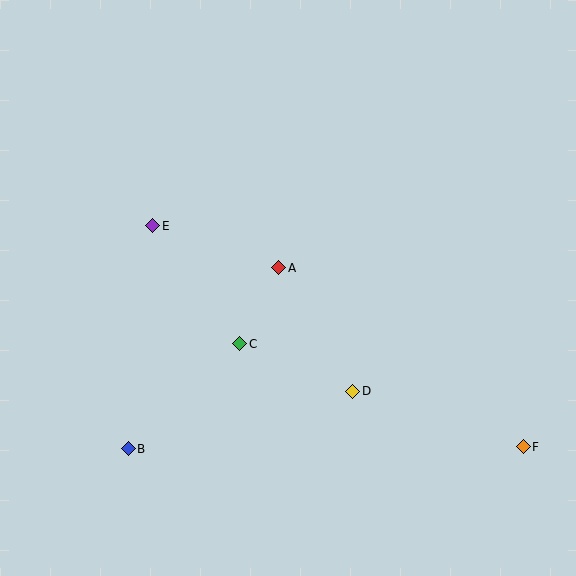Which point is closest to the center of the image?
Point A at (279, 268) is closest to the center.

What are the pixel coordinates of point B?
Point B is at (128, 449).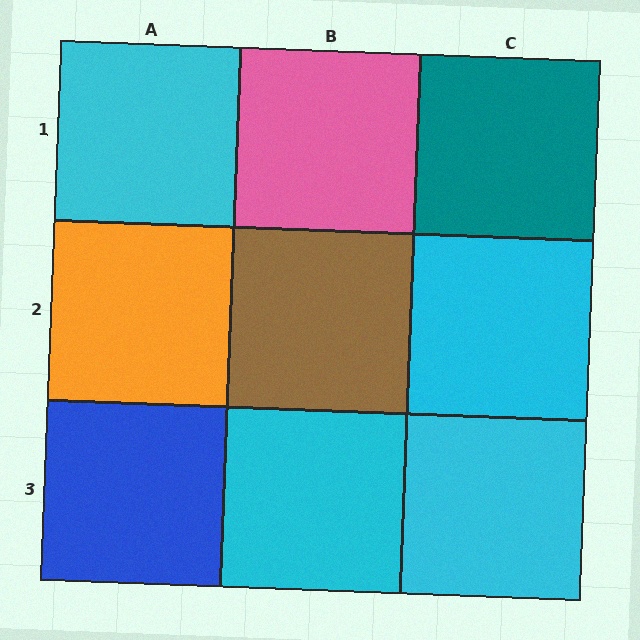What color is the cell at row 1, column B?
Pink.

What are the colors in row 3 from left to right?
Blue, cyan, cyan.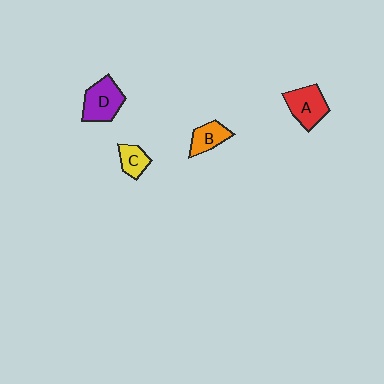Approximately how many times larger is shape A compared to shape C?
Approximately 1.7 times.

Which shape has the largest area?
Shape D (purple).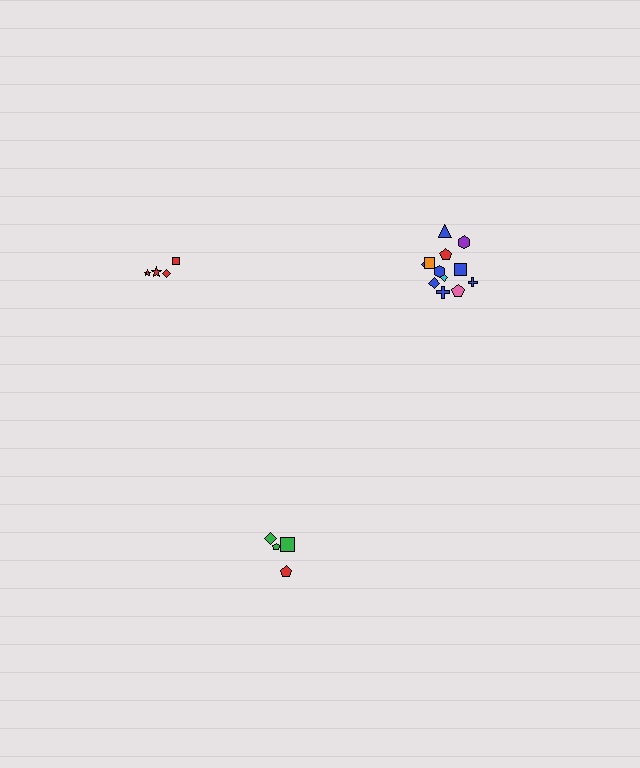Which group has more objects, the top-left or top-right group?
The top-right group.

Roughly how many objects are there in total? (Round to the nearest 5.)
Roughly 20 objects in total.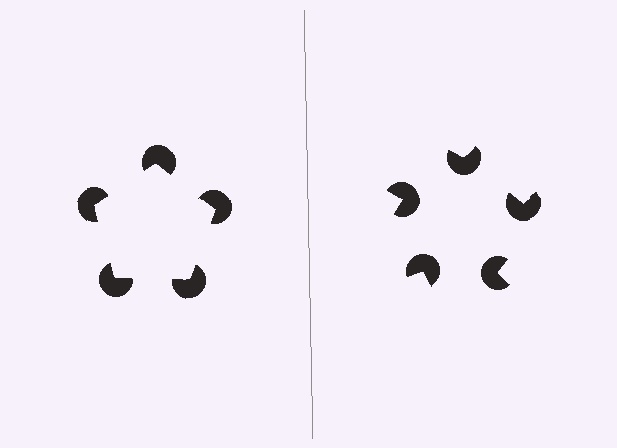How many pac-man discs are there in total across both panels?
10 — 5 on each side.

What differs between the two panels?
The pac-man discs are positioned identically on both sides; only the wedge orientations differ. On the left they align to a pentagon; on the right they are misaligned.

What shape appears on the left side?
An illusory pentagon.